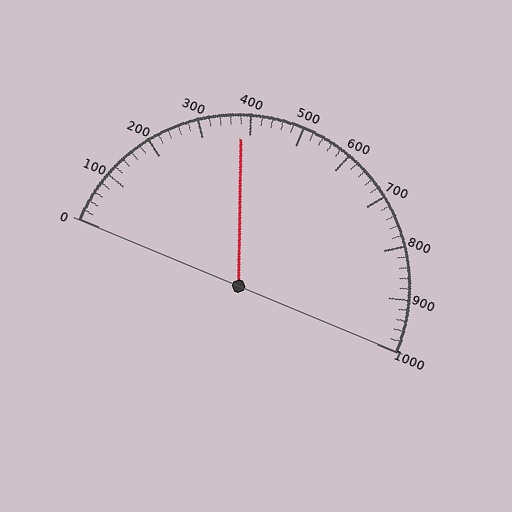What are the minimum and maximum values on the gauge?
The gauge ranges from 0 to 1000.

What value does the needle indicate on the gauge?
The needle indicates approximately 380.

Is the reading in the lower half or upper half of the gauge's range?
The reading is in the lower half of the range (0 to 1000).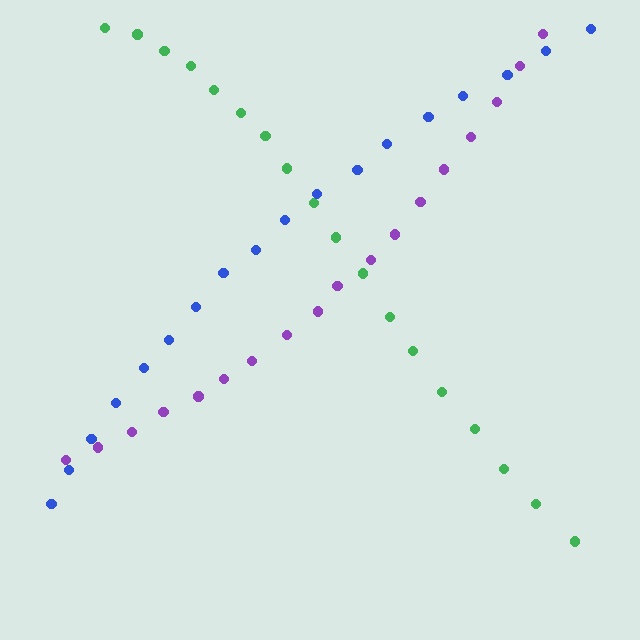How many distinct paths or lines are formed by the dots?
There are 3 distinct paths.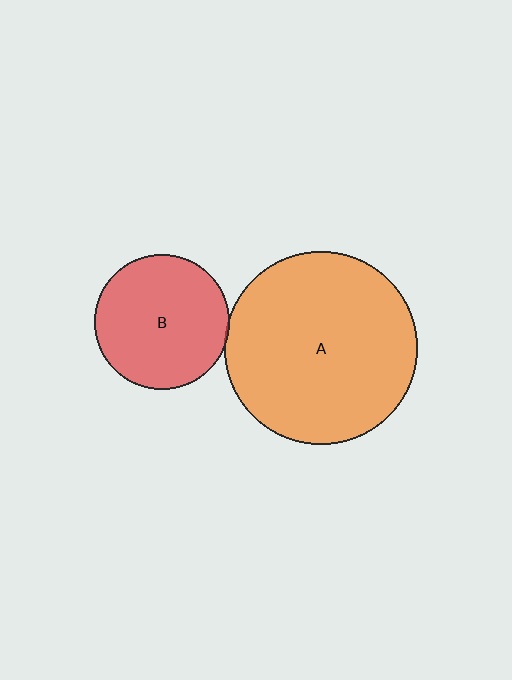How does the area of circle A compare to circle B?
Approximately 2.0 times.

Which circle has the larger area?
Circle A (orange).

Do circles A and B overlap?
Yes.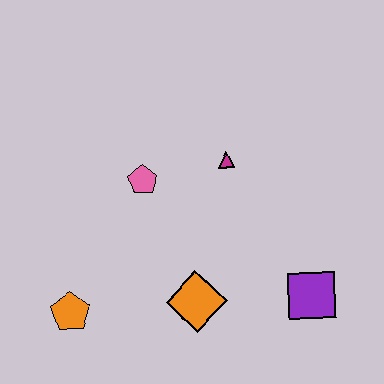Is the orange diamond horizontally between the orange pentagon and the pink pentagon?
No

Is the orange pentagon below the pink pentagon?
Yes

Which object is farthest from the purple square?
The orange pentagon is farthest from the purple square.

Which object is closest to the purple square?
The orange diamond is closest to the purple square.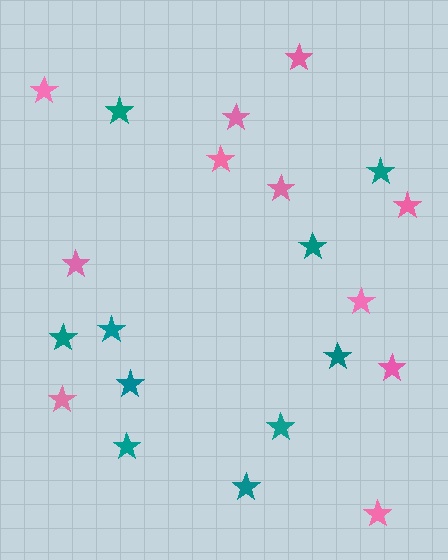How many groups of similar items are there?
There are 2 groups: one group of pink stars (11) and one group of teal stars (10).